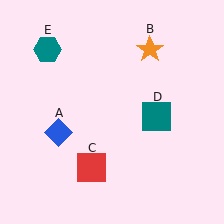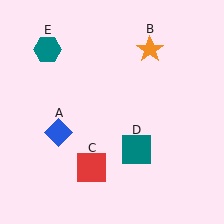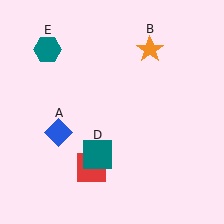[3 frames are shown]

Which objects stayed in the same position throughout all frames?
Blue diamond (object A) and orange star (object B) and red square (object C) and teal hexagon (object E) remained stationary.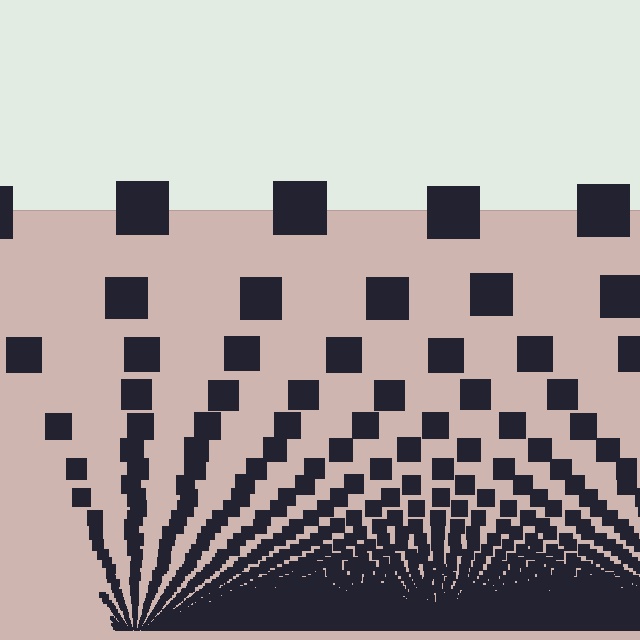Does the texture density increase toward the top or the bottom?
Density increases toward the bottom.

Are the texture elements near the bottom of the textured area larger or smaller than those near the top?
Smaller. The gradient is inverted — elements near the bottom are smaller and denser.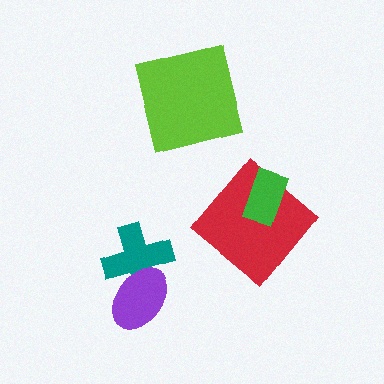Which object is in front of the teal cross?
The purple ellipse is in front of the teal cross.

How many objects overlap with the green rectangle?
1 object overlaps with the green rectangle.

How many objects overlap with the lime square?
0 objects overlap with the lime square.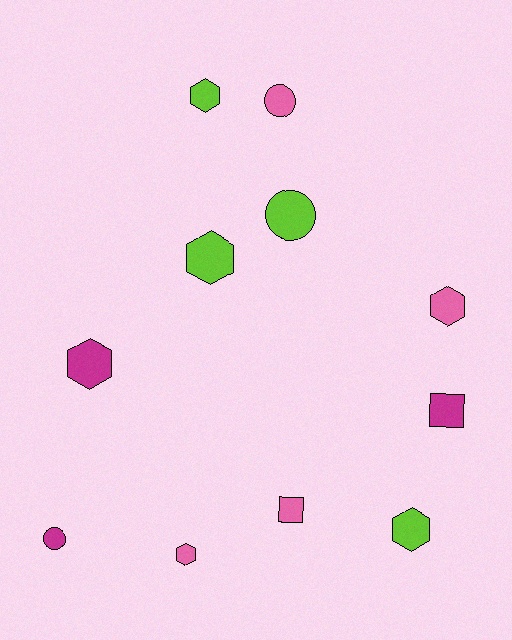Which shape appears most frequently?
Hexagon, with 6 objects.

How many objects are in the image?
There are 11 objects.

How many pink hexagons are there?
There are 2 pink hexagons.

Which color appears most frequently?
Lime, with 4 objects.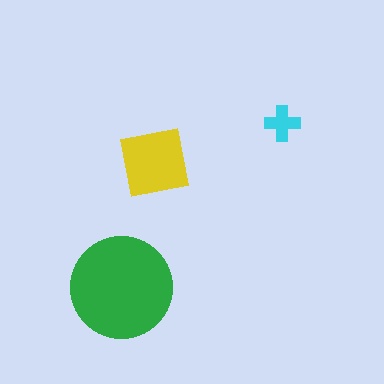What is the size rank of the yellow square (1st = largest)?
2nd.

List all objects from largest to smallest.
The green circle, the yellow square, the cyan cross.